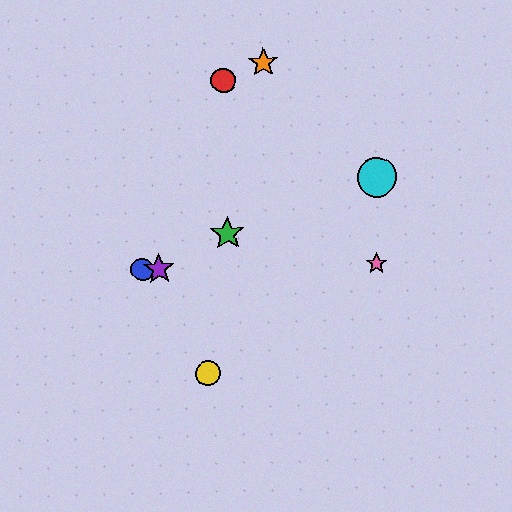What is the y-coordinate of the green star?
The green star is at y≈233.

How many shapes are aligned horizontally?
3 shapes (the blue circle, the purple star, the pink star) are aligned horizontally.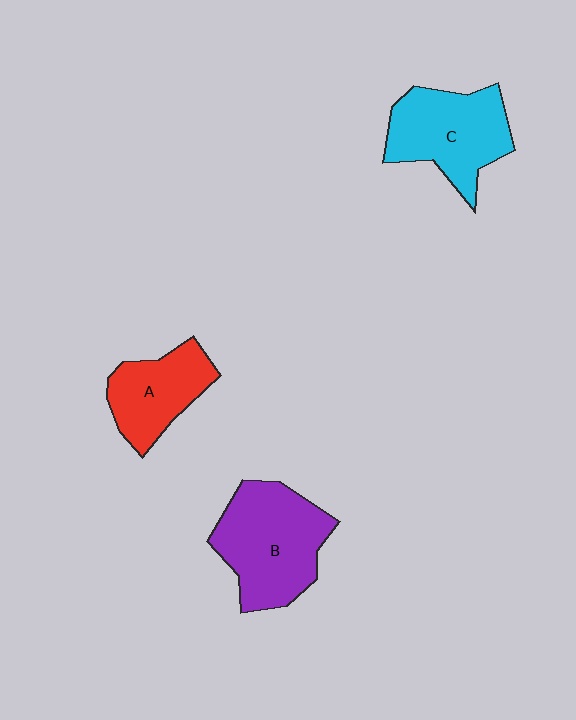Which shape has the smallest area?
Shape A (red).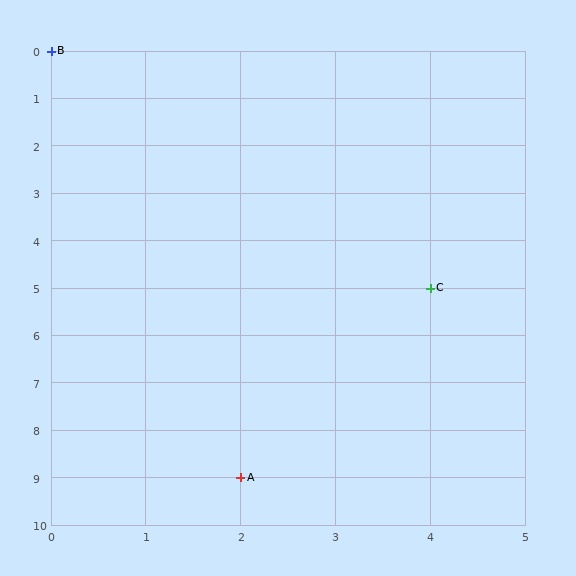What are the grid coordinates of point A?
Point A is at grid coordinates (2, 9).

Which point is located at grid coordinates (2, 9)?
Point A is at (2, 9).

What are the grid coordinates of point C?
Point C is at grid coordinates (4, 5).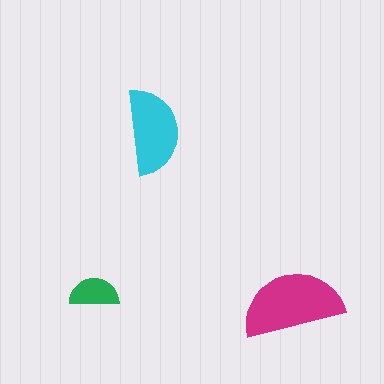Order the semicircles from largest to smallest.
the magenta one, the cyan one, the green one.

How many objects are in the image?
There are 3 objects in the image.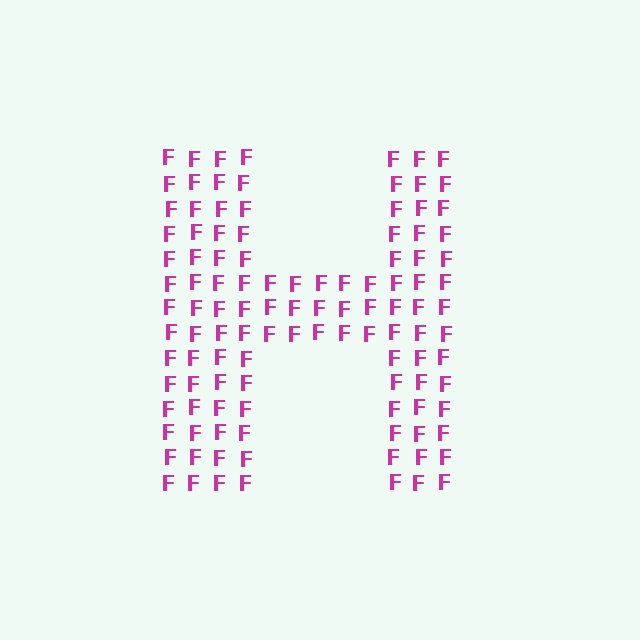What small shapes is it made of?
It is made of small letter F's.